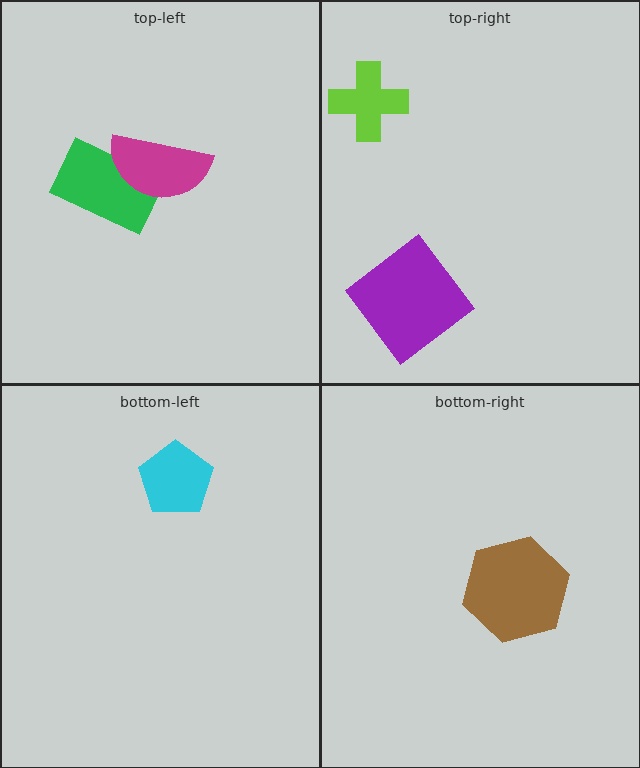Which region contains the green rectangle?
The top-left region.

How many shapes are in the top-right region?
2.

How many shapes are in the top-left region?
2.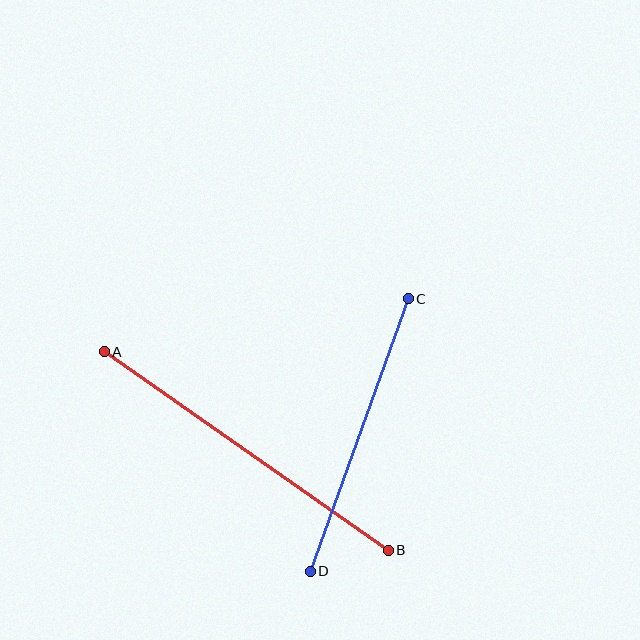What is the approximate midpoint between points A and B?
The midpoint is at approximately (246, 451) pixels.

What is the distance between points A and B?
The distance is approximately 346 pixels.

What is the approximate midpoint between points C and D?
The midpoint is at approximately (359, 435) pixels.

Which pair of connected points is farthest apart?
Points A and B are farthest apart.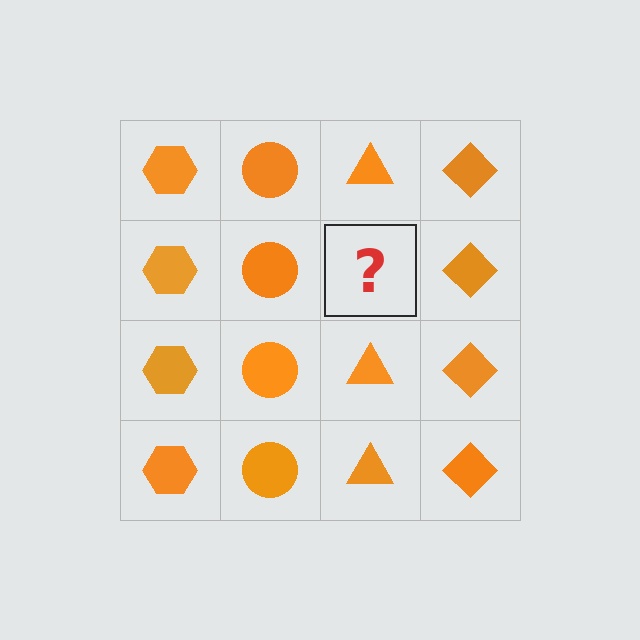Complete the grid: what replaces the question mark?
The question mark should be replaced with an orange triangle.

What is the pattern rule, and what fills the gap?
The rule is that each column has a consistent shape. The gap should be filled with an orange triangle.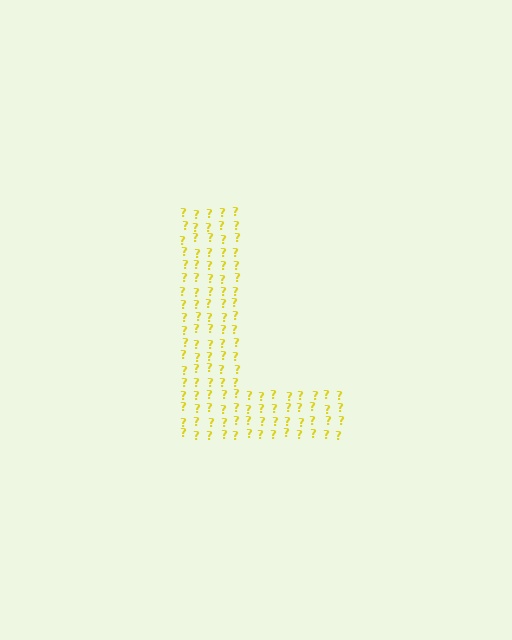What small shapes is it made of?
It is made of small question marks.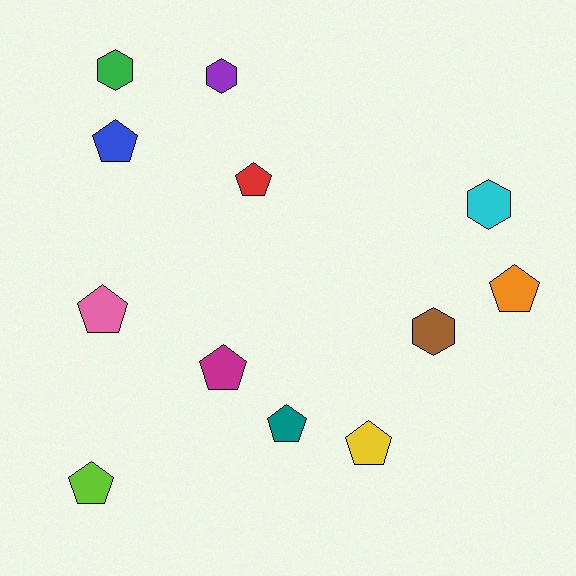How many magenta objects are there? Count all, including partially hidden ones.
There is 1 magenta object.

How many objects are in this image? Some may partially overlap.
There are 12 objects.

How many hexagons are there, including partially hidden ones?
There are 4 hexagons.